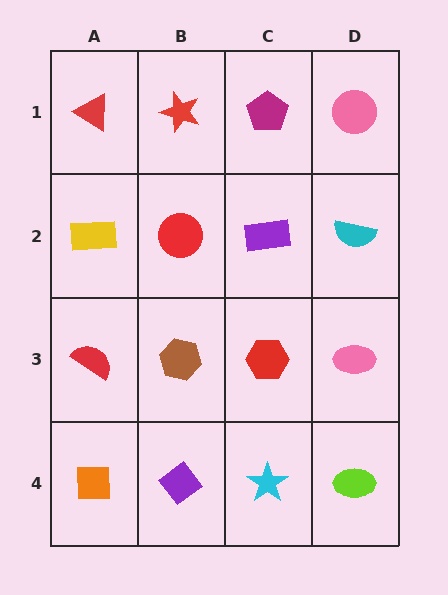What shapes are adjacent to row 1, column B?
A red circle (row 2, column B), a red triangle (row 1, column A), a magenta pentagon (row 1, column C).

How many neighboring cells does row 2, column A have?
3.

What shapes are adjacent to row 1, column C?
A purple rectangle (row 2, column C), a red star (row 1, column B), a pink circle (row 1, column D).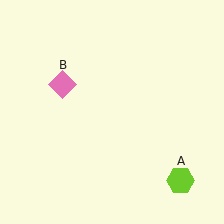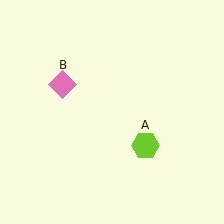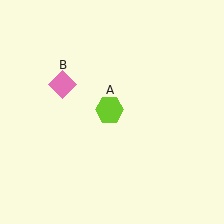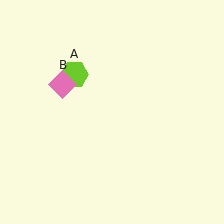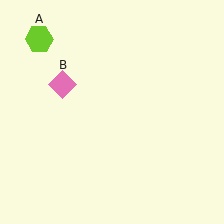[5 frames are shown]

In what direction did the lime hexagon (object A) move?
The lime hexagon (object A) moved up and to the left.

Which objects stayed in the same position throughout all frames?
Pink diamond (object B) remained stationary.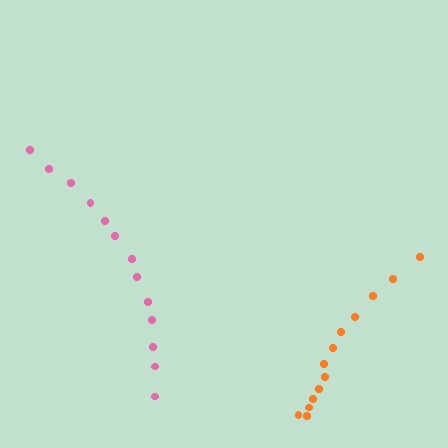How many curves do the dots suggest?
There are 2 distinct paths.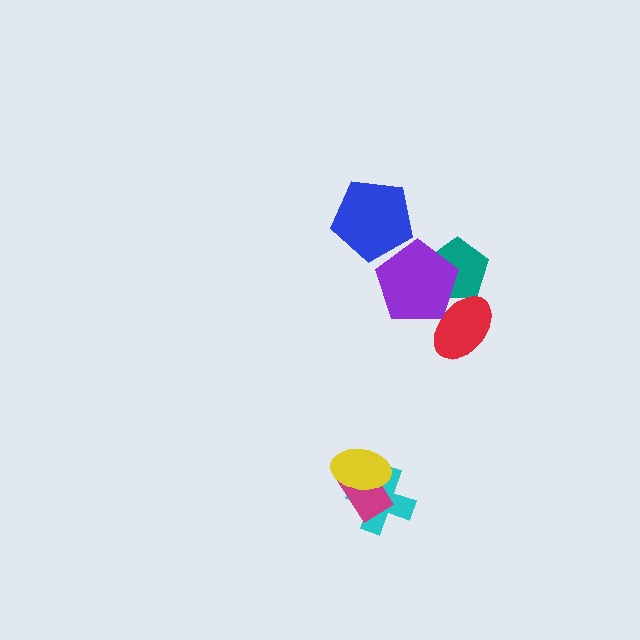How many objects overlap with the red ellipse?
2 objects overlap with the red ellipse.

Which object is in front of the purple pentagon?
The blue pentagon is in front of the purple pentagon.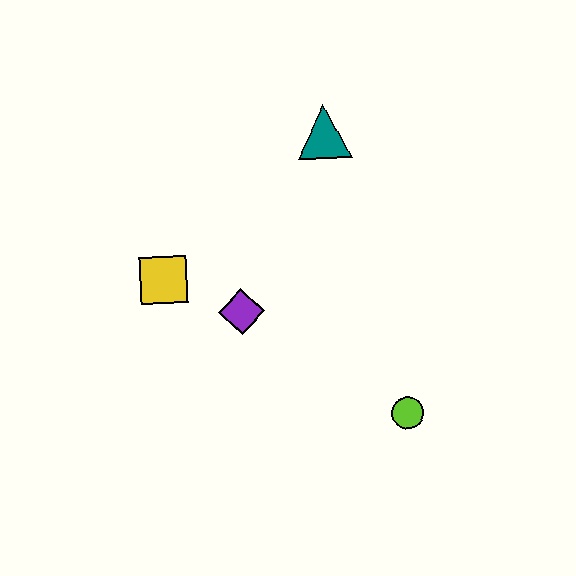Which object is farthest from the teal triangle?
The lime circle is farthest from the teal triangle.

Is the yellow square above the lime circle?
Yes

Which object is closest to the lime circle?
The purple diamond is closest to the lime circle.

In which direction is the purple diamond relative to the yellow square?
The purple diamond is to the right of the yellow square.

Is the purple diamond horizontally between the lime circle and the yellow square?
Yes